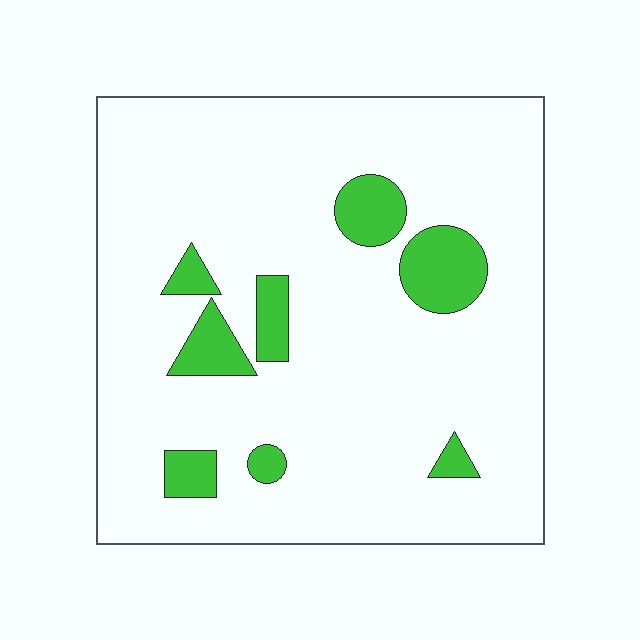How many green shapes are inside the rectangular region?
8.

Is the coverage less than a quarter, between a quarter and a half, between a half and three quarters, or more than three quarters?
Less than a quarter.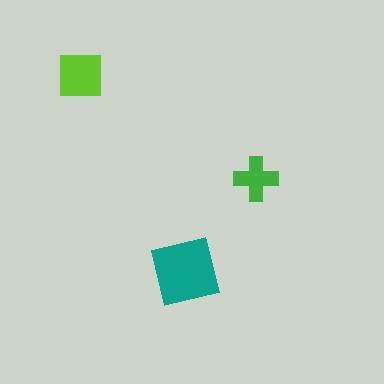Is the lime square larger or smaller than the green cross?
Larger.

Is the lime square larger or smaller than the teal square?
Smaller.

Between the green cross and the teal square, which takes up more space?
The teal square.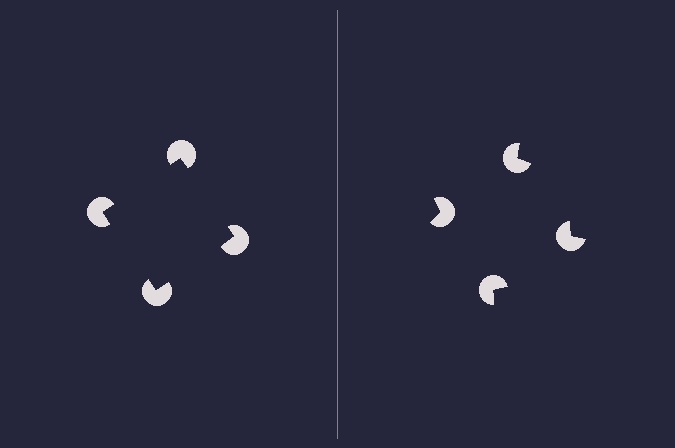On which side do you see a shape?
An illusory square appears on the left side. On the right side the wedge cuts are rotated, so no coherent shape forms.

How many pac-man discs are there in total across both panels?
8 — 4 on each side.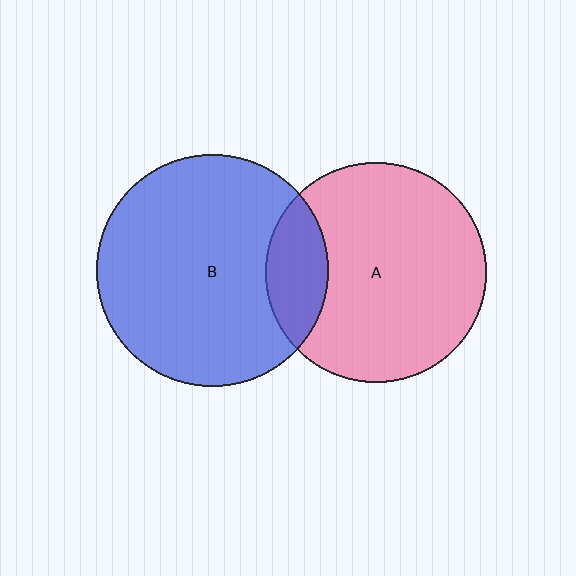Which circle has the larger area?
Circle B (blue).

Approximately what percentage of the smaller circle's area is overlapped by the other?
Approximately 20%.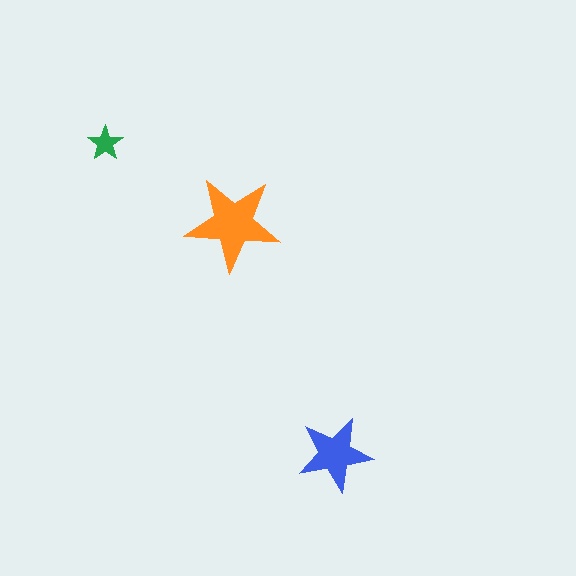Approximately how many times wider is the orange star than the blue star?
About 1.5 times wider.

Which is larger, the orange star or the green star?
The orange one.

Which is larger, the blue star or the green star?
The blue one.